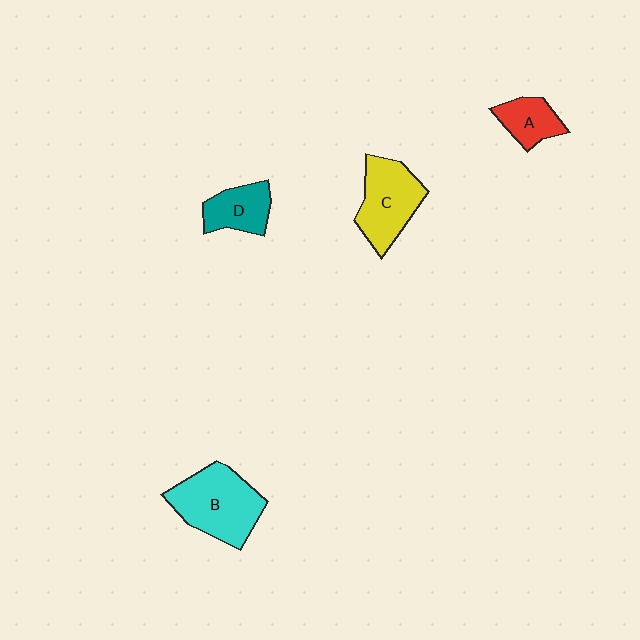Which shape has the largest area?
Shape B (cyan).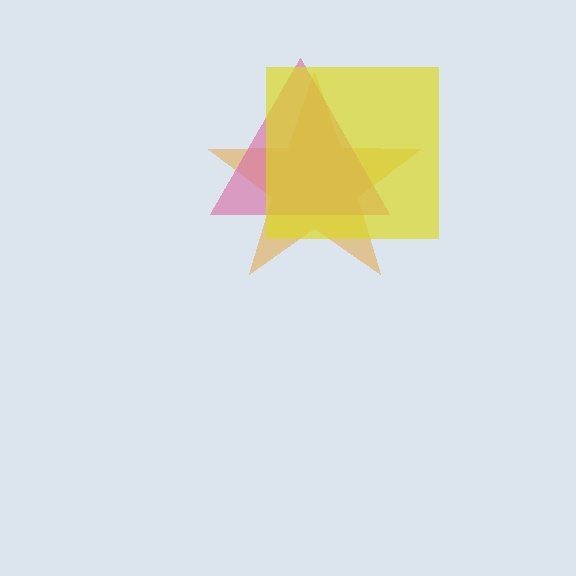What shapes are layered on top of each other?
The layered shapes are: an orange star, a pink triangle, a yellow square.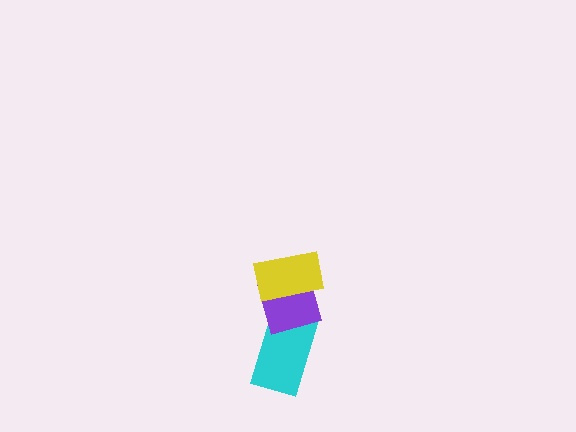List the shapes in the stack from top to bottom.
From top to bottom: the yellow rectangle, the purple diamond, the cyan rectangle.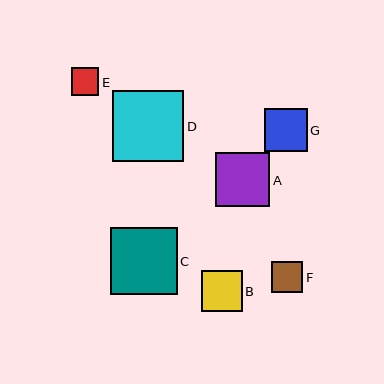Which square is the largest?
Square D is the largest with a size of approximately 72 pixels.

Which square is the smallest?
Square E is the smallest with a size of approximately 27 pixels.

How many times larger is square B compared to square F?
Square B is approximately 1.3 times the size of square F.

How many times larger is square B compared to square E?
Square B is approximately 1.5 times the size of square E.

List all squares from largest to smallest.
From largest to smallest: D, C, A, G, B, F, E.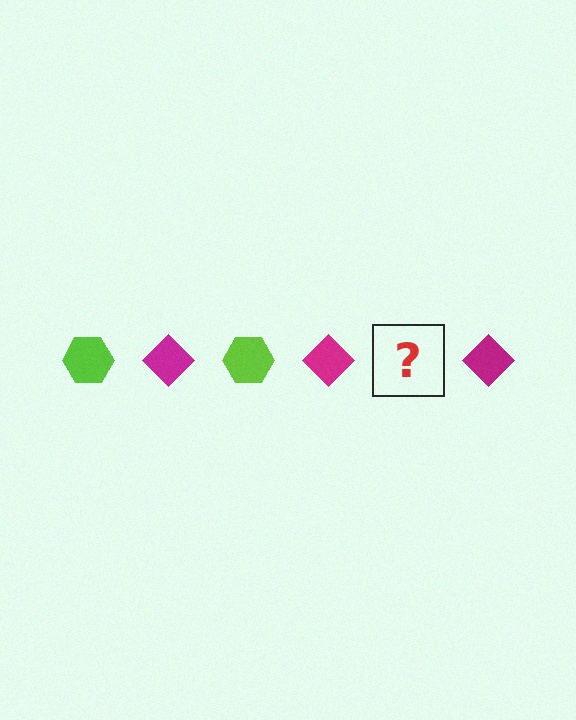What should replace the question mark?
The question mark should be replaced with a lime hexagon.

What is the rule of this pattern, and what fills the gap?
The rule is that the pattern alternates between lime hexagon and magenta diamond. The gap should be filled with a lime hexagon.